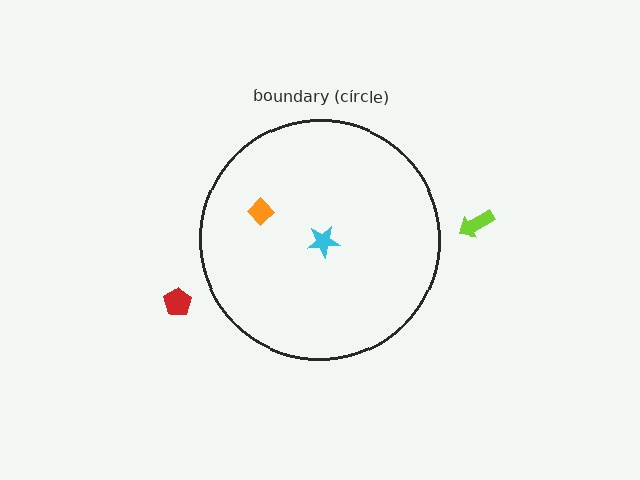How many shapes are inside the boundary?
2 inside, 2 outside.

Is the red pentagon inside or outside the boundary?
Outside.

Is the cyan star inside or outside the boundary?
Inside.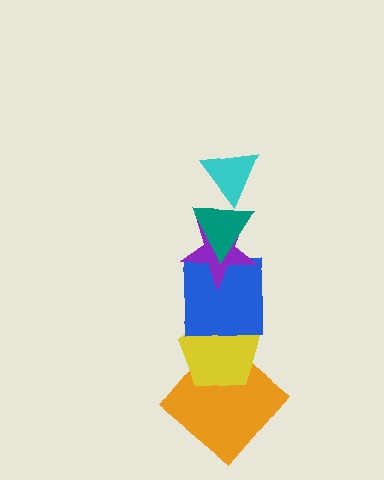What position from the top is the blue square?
The blue square is 4th from the top.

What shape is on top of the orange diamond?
The yellow pentagon is on top of the orange diamond.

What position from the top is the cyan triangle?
The cyan triangle is 1st from the top.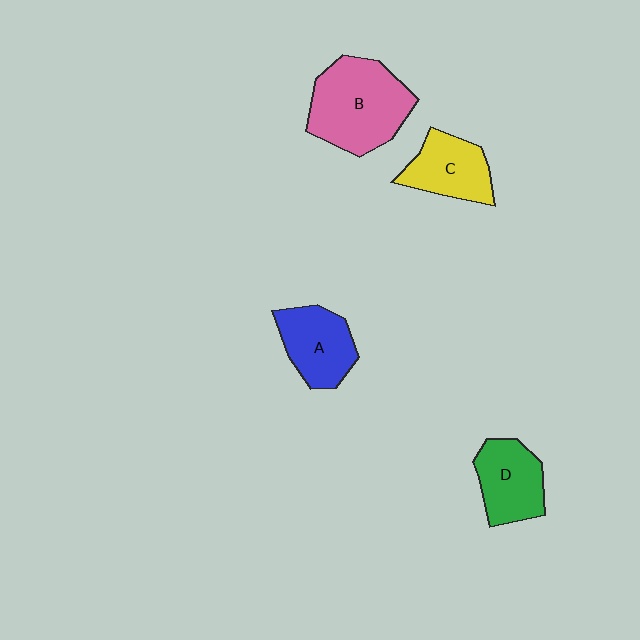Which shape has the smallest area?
Shape C (yellow).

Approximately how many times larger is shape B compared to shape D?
Approximately 1.6 times.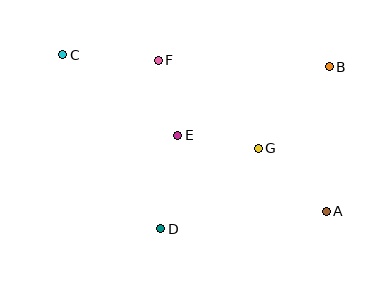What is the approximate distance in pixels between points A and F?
The distance between A and F is approximately 226 pixels.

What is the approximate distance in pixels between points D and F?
The distance between D and F is approximately 169 pixels.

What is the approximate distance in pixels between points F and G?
The distance between F and G is approximately 133 pixels.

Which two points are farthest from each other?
Points A and C are farthest from each other.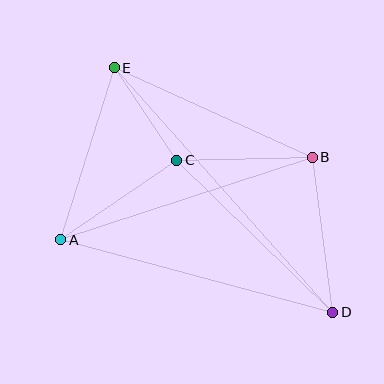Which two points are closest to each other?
Points C and E are closest to each other.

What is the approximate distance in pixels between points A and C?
The distance between A and C is approximately 141 pixels.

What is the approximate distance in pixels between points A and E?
The distance between A and E is approximately 180 pixels.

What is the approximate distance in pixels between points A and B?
The distance between A and B is approximately 265 pixels.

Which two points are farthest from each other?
Points D and E are farthest from each other.